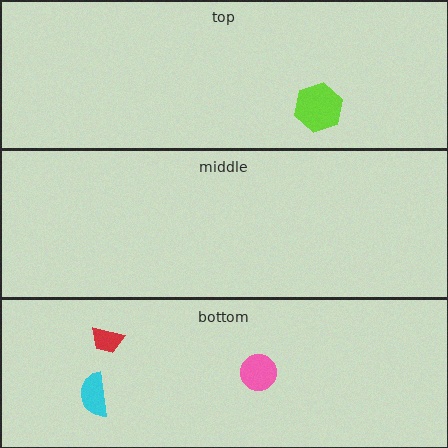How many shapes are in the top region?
1.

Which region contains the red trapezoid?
The bottom region.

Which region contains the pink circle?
The bottom region.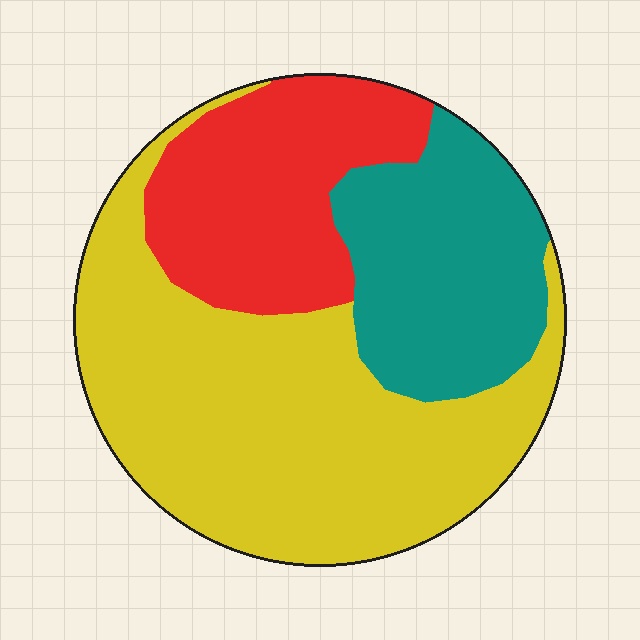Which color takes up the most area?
Yellow, at roughly 50%.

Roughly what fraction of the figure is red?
Red takes up about one quarter (1/4) of the figure.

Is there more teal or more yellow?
Yellow.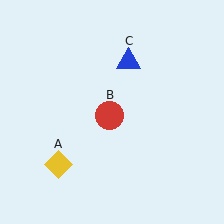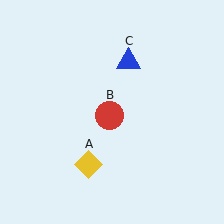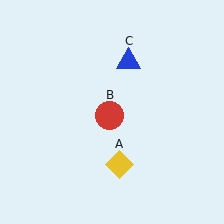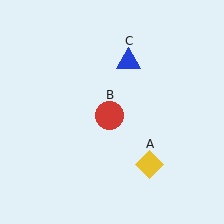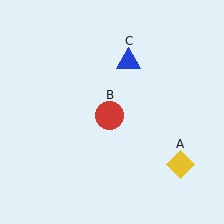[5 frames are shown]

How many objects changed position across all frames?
1 object changed position: yellow diamond (object A).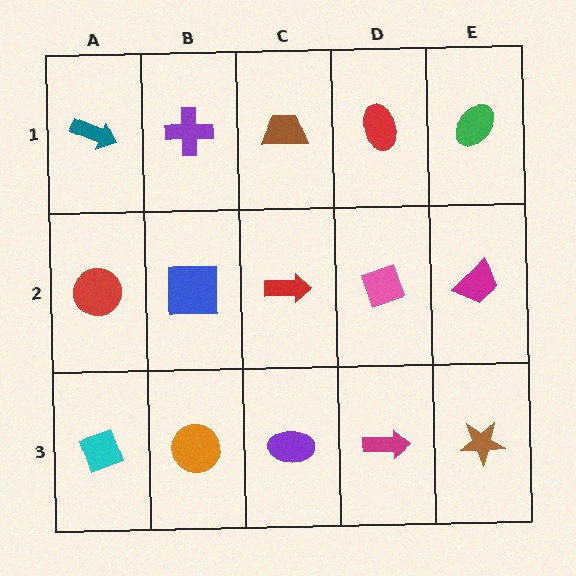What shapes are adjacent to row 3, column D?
A pink diamond (row 2, column D), a purple ellipse (row 3, column C), a brown star (row 3, column E).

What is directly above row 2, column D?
A red ellipse.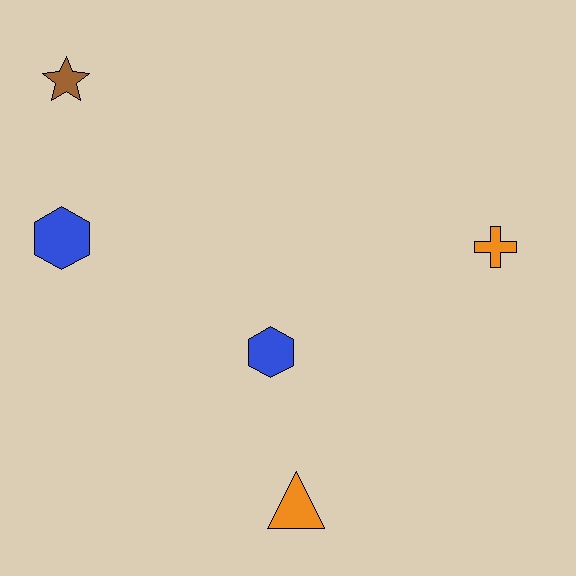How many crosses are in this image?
There is 1 cross.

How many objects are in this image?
There are 5 objects.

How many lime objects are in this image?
There are no lime objects.